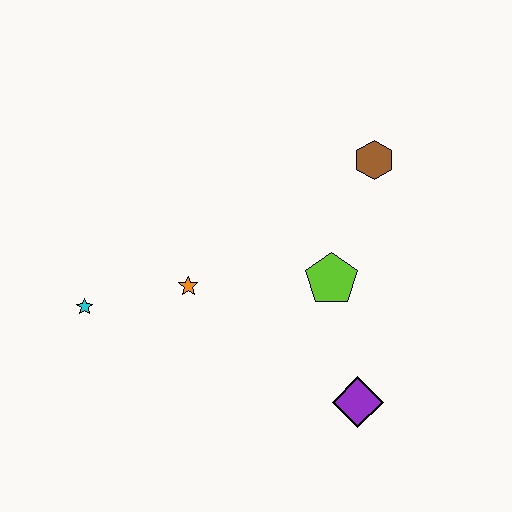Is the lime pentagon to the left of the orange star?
No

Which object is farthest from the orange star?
The brown hexagon is farthest from the orange star.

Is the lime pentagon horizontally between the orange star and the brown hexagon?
Yes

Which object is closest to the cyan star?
The orange star is closest to the cyan star.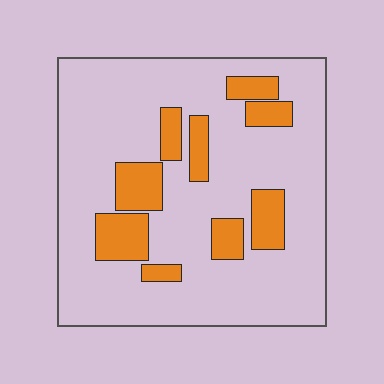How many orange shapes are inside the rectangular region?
9.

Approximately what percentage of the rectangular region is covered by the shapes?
Approximately 20%.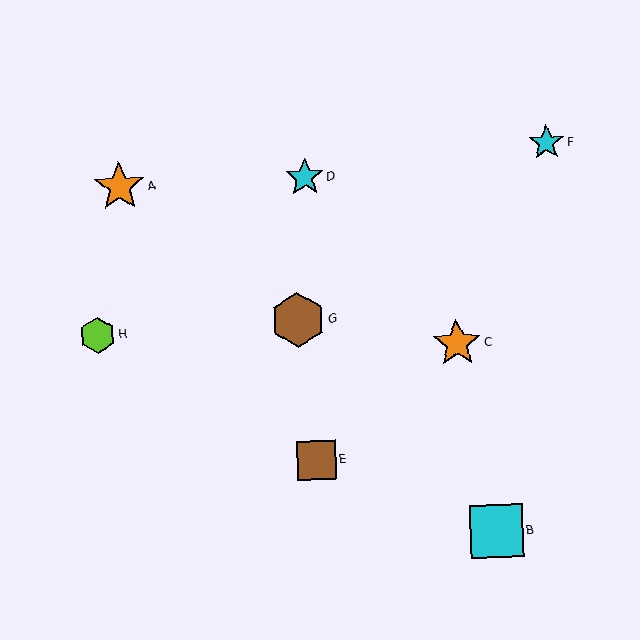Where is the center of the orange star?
The center of the orange star is at (457, 343).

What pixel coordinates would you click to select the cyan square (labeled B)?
Click at (497, 531) to select the cyan square B.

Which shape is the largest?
The brown hexagon (labeled G) is the largest.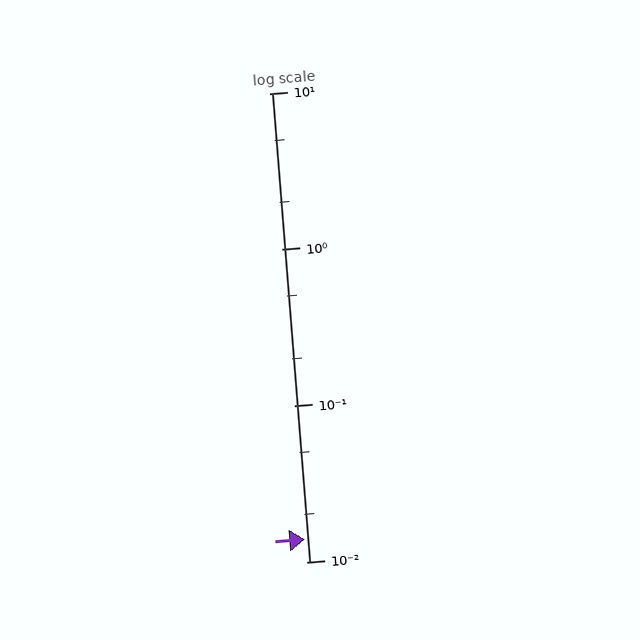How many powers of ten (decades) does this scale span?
The scale spans 3 decades, from 0.01 to 10.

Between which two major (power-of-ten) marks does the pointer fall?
The pointer is between 0.01 and 0.1.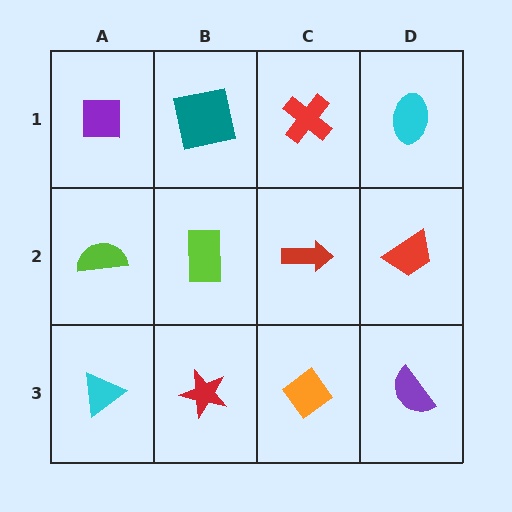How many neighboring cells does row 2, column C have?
4.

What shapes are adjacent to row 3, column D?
A red trapezoid (row 2, column D), an orange diamond (row 3, column C).